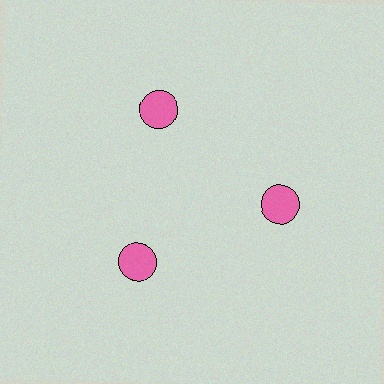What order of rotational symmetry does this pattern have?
This pattern has 3-fold rotational symmetry.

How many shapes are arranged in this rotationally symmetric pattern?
There are 3 shapes, arranged in 3 groups of 1.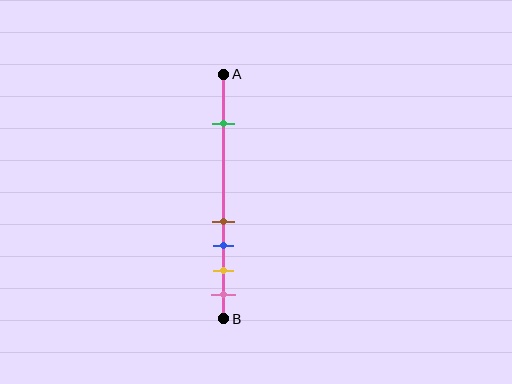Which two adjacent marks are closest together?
The brown and blue marks are the closest adjacent pair.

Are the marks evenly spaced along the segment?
No, the marks are not evenly spaced.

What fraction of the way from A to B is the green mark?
The green mark is approximately 20% (0.2) of the way from A to B.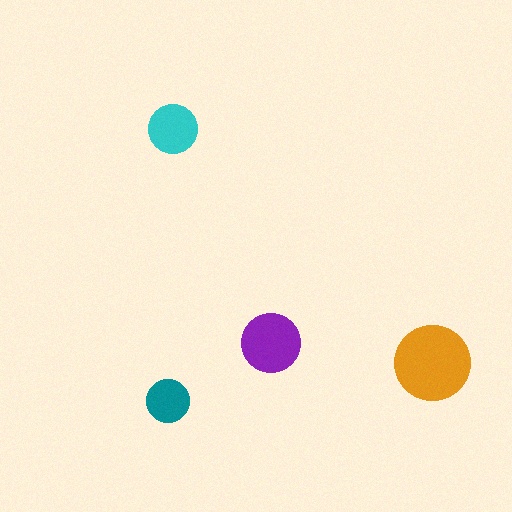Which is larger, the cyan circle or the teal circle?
The cyan one.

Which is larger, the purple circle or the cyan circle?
The purple one.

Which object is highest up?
The cyan circle is topmost.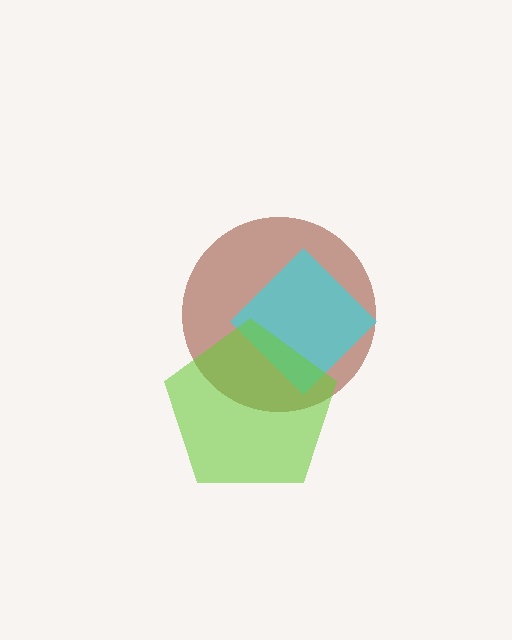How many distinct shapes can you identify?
There are 3 distinct shapes: a brown circle, a cyan diamond, a lime pentagon.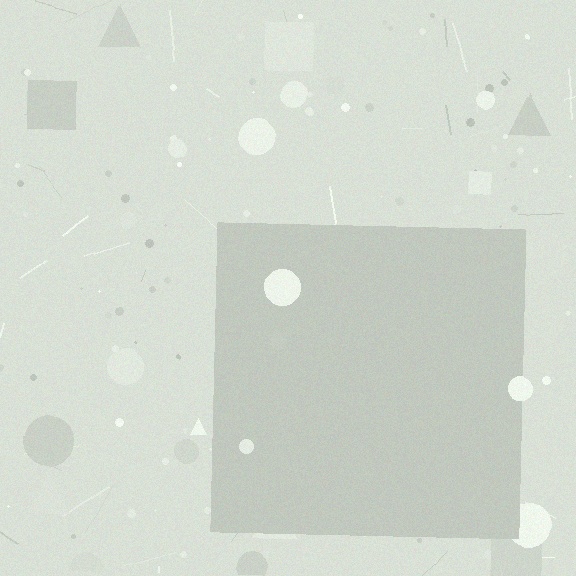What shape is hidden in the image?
A square is hidden in the image.